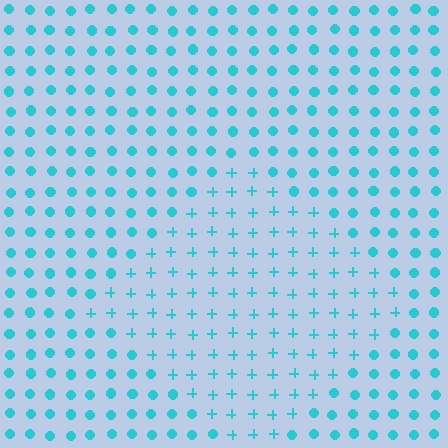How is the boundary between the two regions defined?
The boundary is defined by a change in element shape: plus signs inside vs. circles outside. All elements share the same color and spacing.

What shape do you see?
I see a diamond.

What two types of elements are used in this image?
The image uses plus signs inside the diamond region and circles outside it.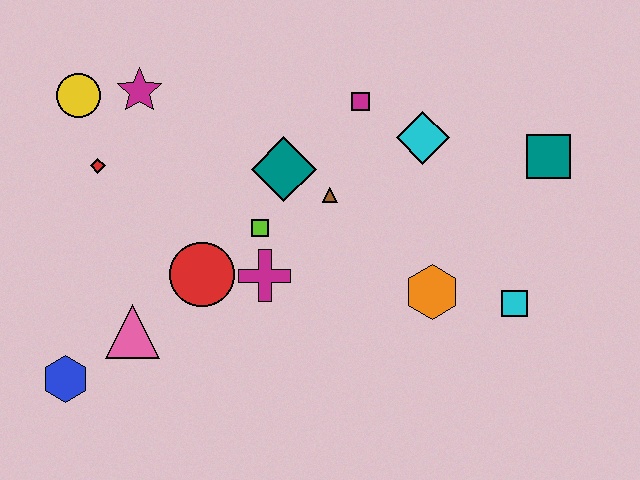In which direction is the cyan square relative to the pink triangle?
The cyan square is to the right of the pink triangle.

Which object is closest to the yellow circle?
The magenta star is closest to the yellow circle.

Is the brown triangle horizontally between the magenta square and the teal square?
No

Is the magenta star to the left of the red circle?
Yes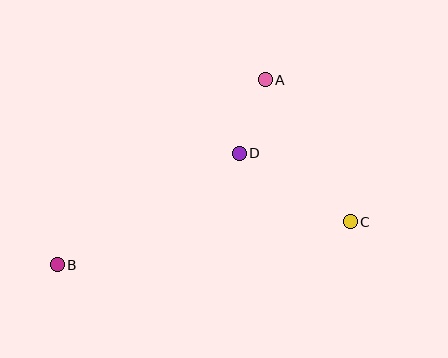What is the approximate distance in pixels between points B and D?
The distance between B and D is approximately 214 pixels.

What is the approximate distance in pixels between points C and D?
The distance between C and D is approximately 131 pixels.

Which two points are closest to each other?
Points A and D are closest to each other.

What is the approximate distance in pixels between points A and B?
The distance between A and B is approximately 278 pixels.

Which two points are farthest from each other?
Points B and C are farthest from each other.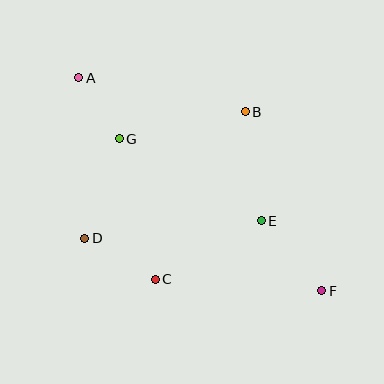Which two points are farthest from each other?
Points A and F are farthest from each other.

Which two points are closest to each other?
Points A and G are closest to each other.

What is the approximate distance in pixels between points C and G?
The distance between C and G is approximately 145 pixels.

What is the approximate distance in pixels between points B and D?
The distance between B and D is approximately 204 pixels.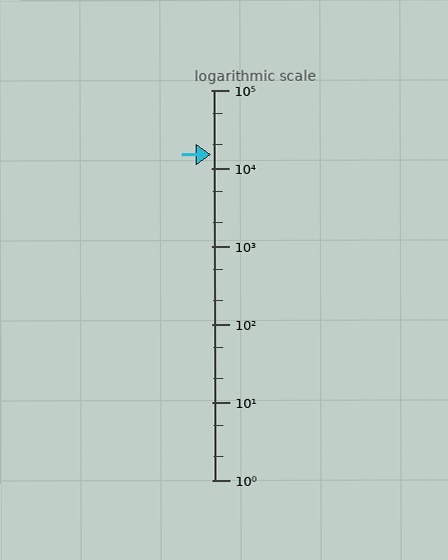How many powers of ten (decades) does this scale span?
The scale spans 5 decades, from 1 to 100000.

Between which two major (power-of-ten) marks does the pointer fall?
The pointer is between 10000 and 100000.